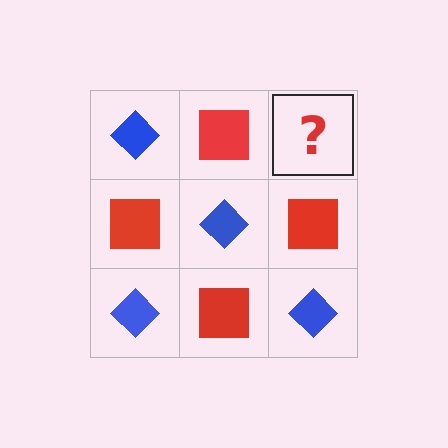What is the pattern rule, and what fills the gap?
The rule is that it alternates blue diamond and red square in a checkerboard pattern. The gap should be filled with a blue diamond.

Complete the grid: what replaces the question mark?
The question mark should be replaced with a blue diamond.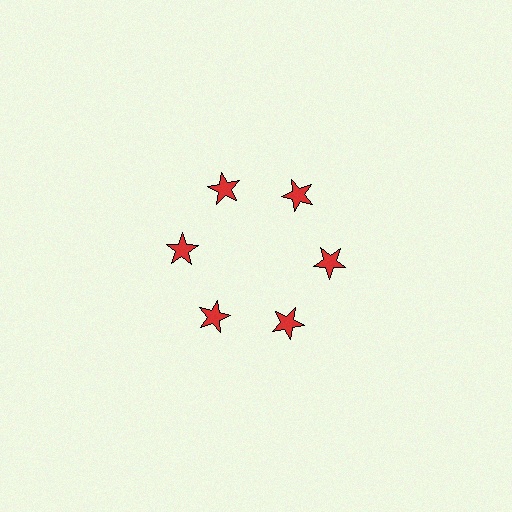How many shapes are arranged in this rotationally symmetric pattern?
There are 6 shapes, arranged in 6 groups of 1.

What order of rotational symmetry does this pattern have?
This pattern has 6-fold rotational symmetry.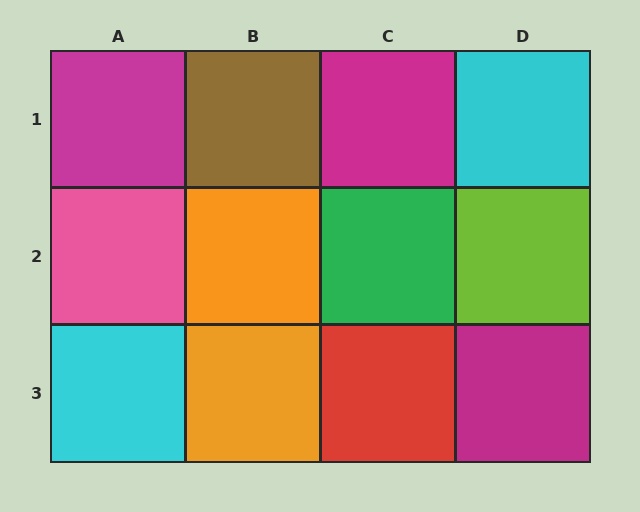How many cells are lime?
1 cell is lime.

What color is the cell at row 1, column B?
Brown.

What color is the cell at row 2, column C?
Green.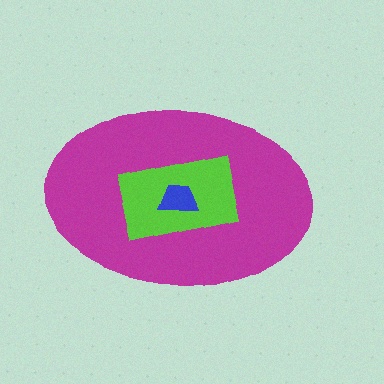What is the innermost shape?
The blue trapezoid.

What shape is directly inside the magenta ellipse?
The lime rectangle.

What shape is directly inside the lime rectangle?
The blue trapezoid.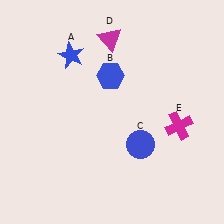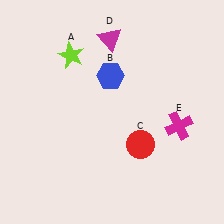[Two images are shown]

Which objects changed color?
A changed from blue to lime. C changed from blue to red.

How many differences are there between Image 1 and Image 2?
There are 2 differences between the two images.